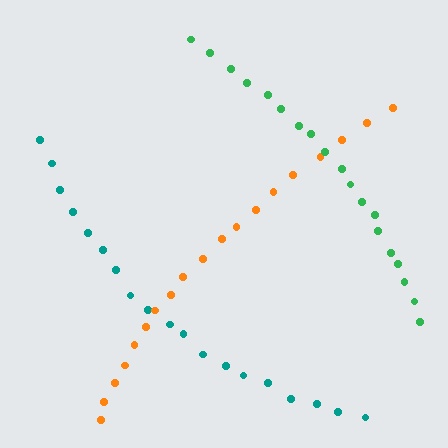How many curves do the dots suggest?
There are 3 distinct paths.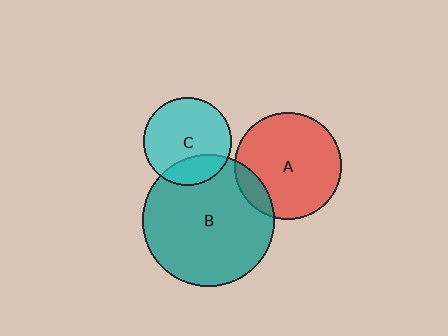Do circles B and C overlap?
Yes.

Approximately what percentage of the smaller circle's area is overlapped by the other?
Approximately 25%.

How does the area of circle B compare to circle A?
Approximately 1.5 times.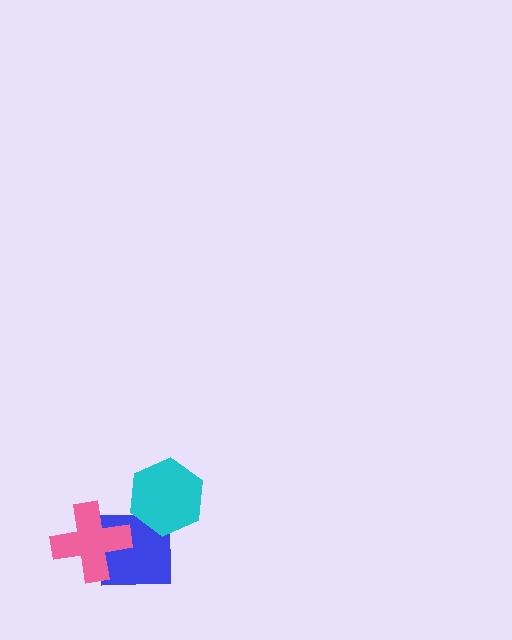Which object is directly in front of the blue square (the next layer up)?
The cyan hexagon is directly in front of the blue square.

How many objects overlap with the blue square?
2 objects overlap with the blue square.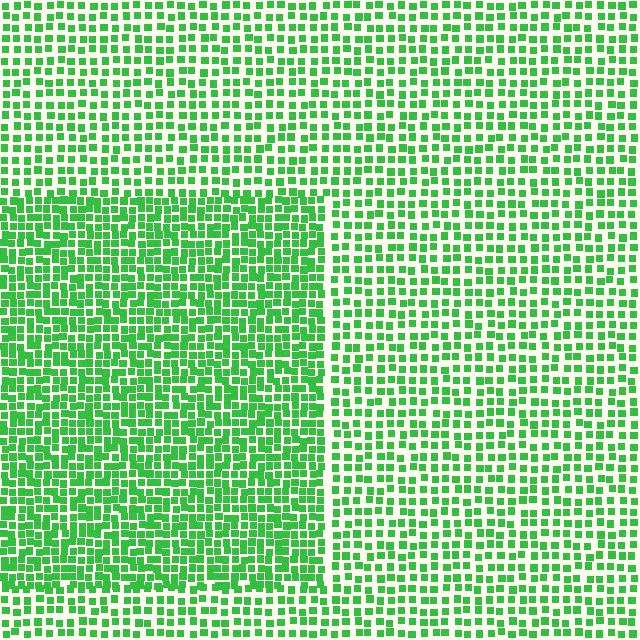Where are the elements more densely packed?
The elements are more densely packed inside the rectangle boundary.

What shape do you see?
I see a rectangle.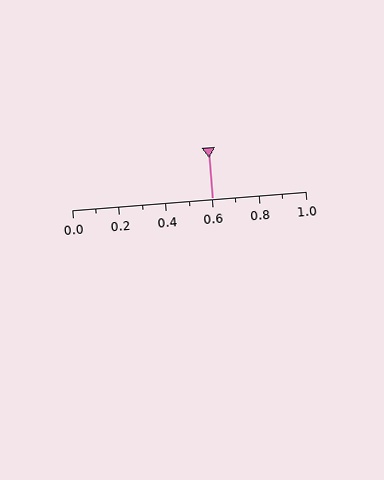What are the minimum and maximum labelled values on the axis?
The axis runs from 0.0 to 1.0.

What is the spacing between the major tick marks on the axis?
The major ticks are spaced 0.2 apart.